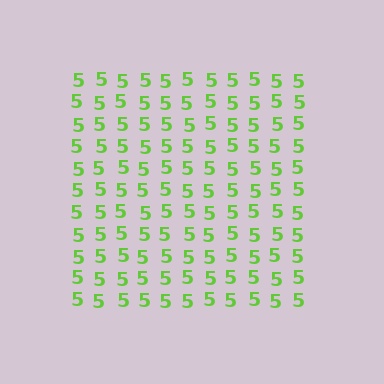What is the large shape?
The large shape is a square.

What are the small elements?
The small elements are digit 5's.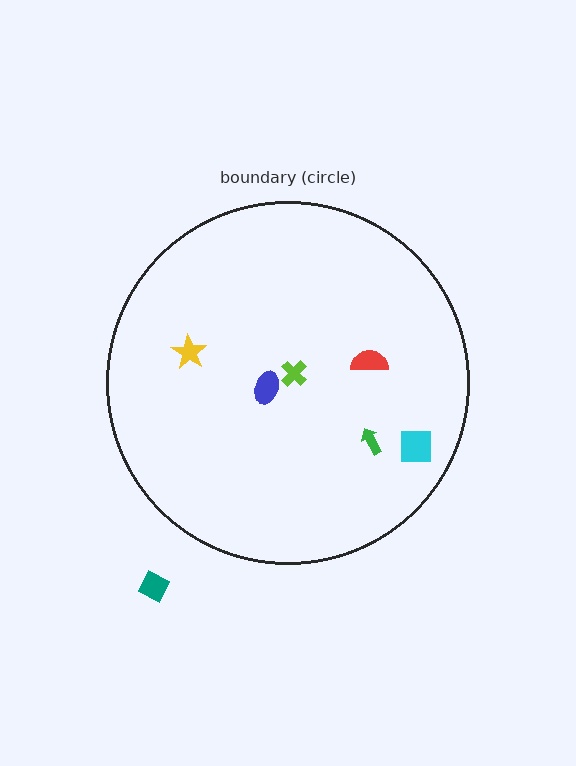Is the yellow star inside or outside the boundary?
Inside.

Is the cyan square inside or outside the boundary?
Inside.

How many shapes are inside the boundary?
6 inside, 1 outside.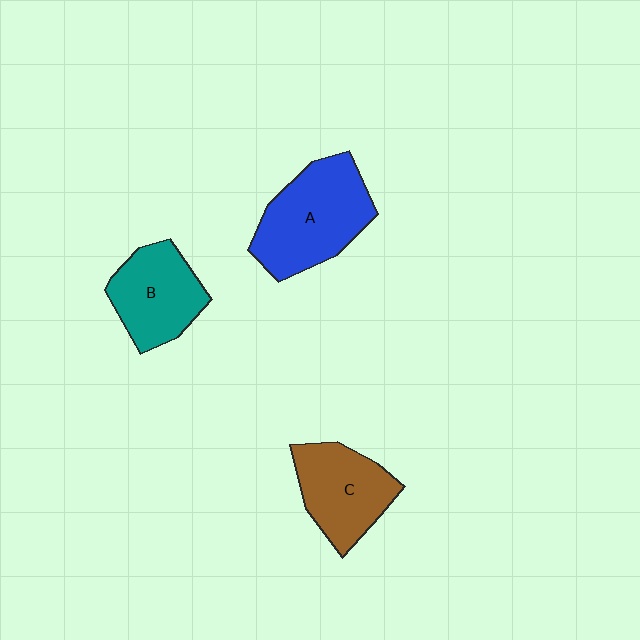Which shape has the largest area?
Shape A (blue).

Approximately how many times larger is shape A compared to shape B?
Approximately 1.3 times.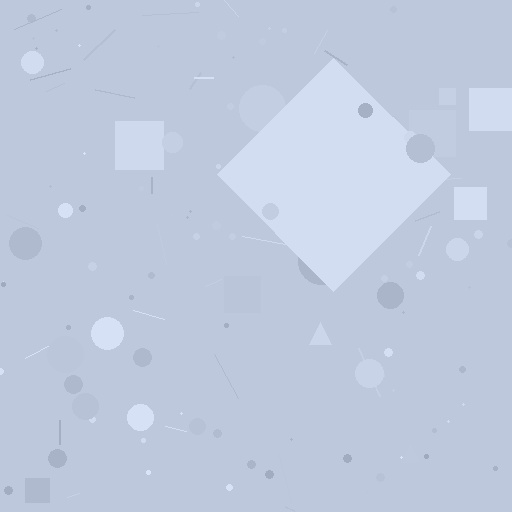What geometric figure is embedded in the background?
A diamond is embedded in the background.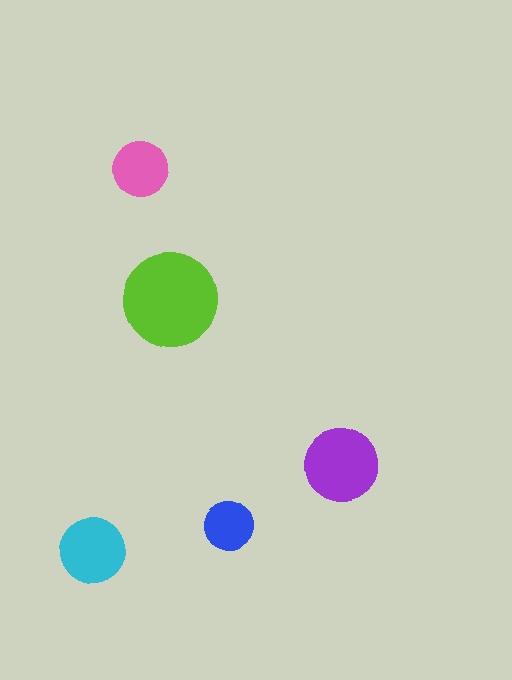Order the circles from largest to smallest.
the lime one, the purple one, the cyan one, the pink one, the blue one.